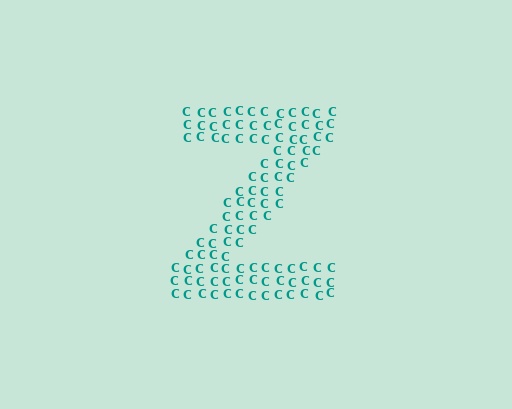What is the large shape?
The large shape is the letter Z.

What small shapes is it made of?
It is made of small letter C's.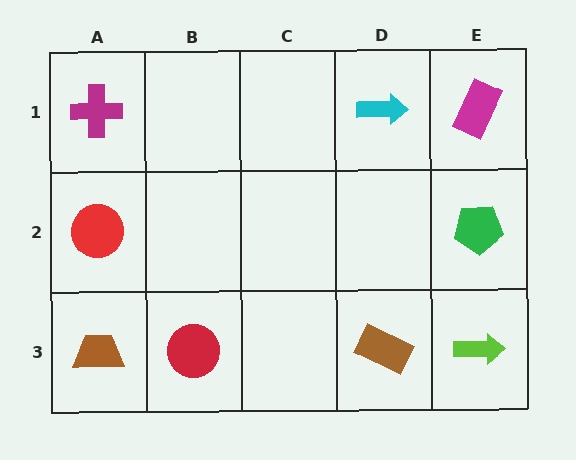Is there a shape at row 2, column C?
No, that cell is empty.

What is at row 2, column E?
A green pentagon.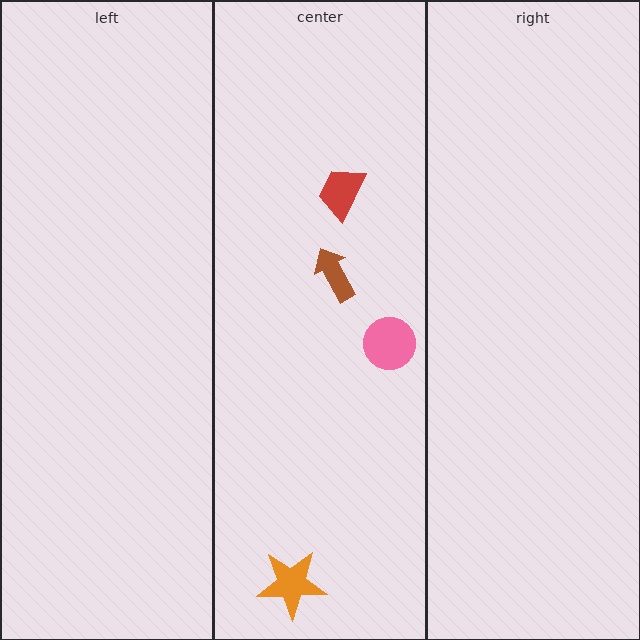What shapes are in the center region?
The red trapezoid, the orange star, the brown arrow, the pink circle.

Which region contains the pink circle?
The center region.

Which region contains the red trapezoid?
The center region.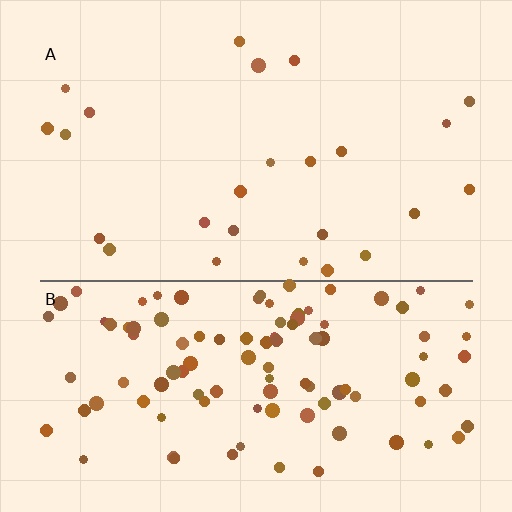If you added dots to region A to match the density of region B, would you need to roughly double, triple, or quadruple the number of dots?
Approximately quadruple.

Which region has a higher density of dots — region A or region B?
B (the bottom).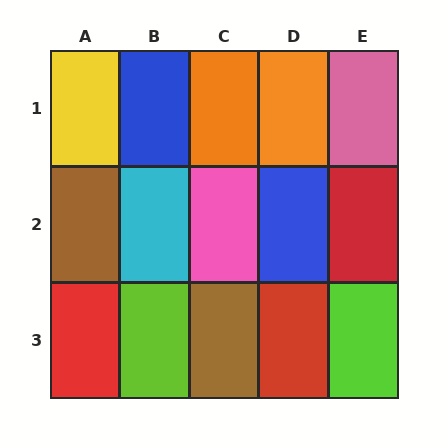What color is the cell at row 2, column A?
Brown.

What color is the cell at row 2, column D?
Blue.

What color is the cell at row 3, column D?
Red.